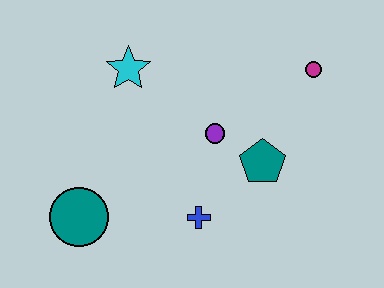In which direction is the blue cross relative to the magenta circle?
The blue cross is below the magenta circle.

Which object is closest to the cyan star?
The purple circle is closest to the cyan star.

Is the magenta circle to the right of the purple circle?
Yes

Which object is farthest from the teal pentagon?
The teal circle is farthest from the teal pentagon.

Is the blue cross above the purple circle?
No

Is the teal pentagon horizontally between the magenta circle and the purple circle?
Yes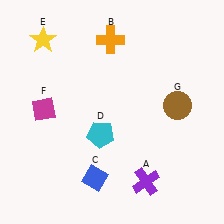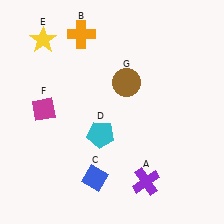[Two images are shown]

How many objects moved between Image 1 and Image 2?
2 objects moved between the two images.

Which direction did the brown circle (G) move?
The brown circle (G) moved left.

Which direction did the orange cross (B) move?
The orange cross (B) moved left.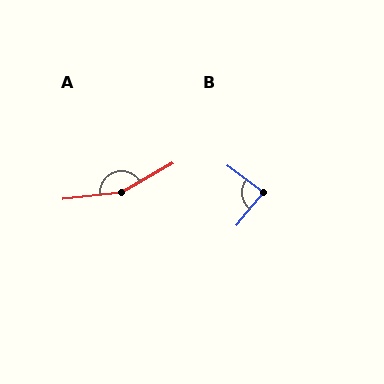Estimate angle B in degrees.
Approximately 88 degrees.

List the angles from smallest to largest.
B (88°), A (157°).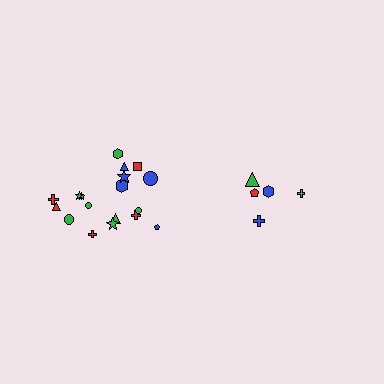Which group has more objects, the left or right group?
The left group.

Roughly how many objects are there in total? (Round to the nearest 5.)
Roughly 25 objects in total.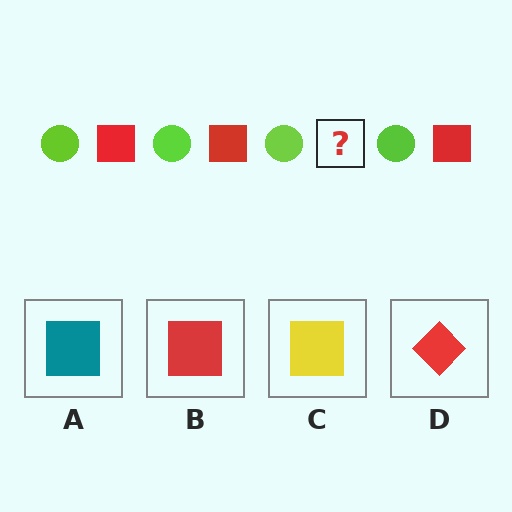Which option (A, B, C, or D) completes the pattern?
B.